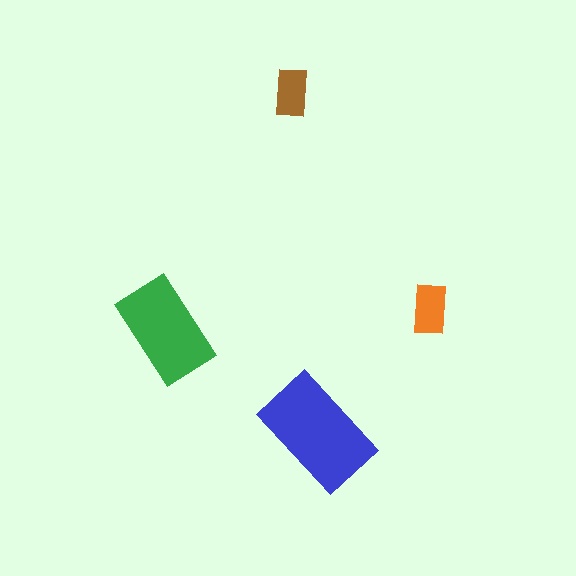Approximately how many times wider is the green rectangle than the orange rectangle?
About 2 times wider.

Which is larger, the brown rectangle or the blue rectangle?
The blue one.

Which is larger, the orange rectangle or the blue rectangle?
The blue one.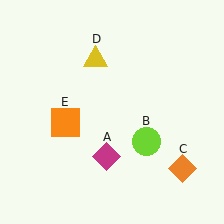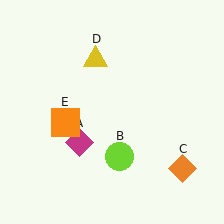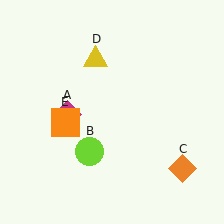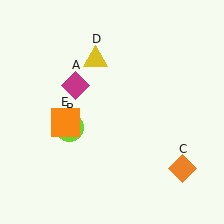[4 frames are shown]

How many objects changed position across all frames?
2 objects changed position: magenta diamond (object A), lime circle (object B).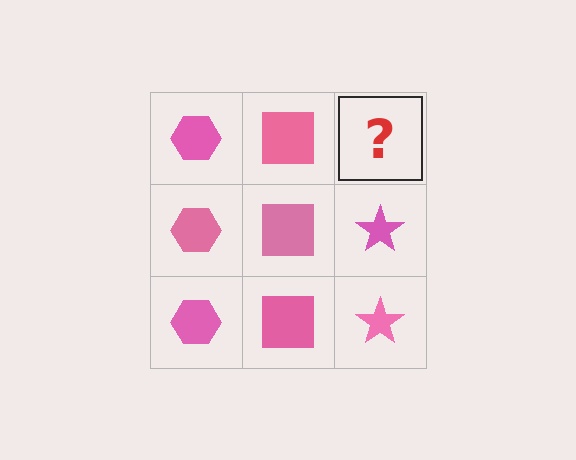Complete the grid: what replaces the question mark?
The question mark should be replaced with a pink star.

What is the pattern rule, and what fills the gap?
The rule is that each column has a consistent shape. The gap should be filled with a pink star.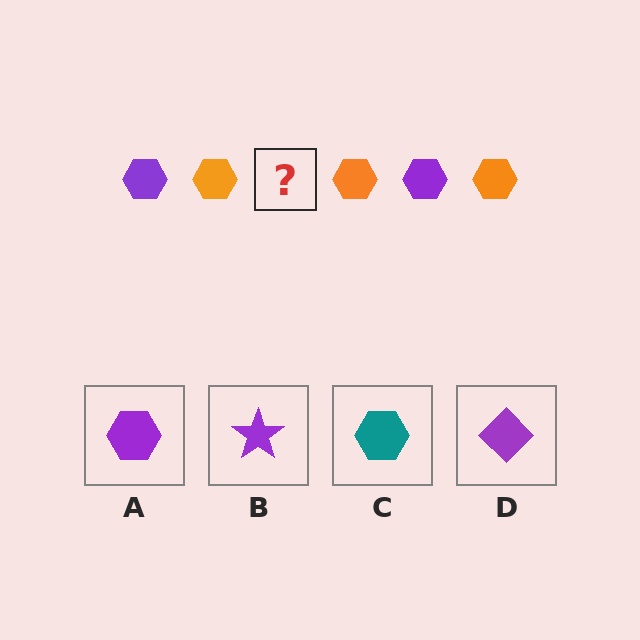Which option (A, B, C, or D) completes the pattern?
A.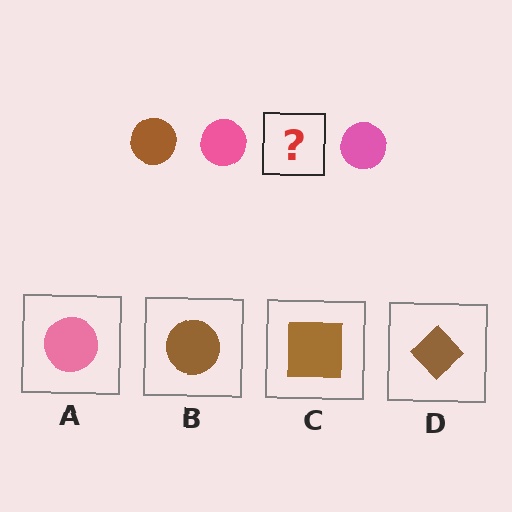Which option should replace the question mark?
Option B.